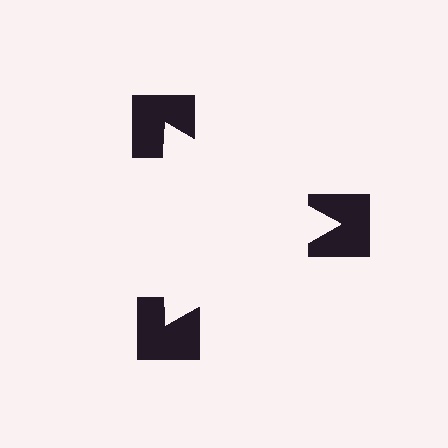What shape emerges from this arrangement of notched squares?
An illusory triangle — its edges are inferred from the aligned wedge cuts in the notched squares, not physically drawn.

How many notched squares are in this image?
There are 3 — one at each vertex of the illusory triangle.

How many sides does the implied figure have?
3 sides.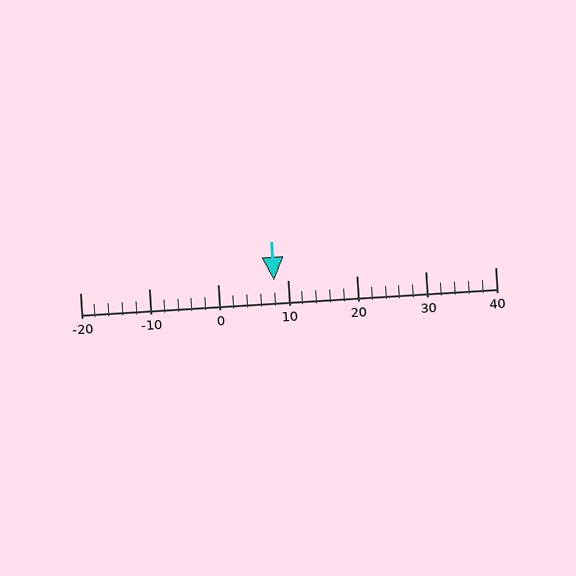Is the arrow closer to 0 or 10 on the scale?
The arrow is closer to 10.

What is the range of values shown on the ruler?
The ruler shows values from -20 to 40.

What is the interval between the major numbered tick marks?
The major tick marks are spaced 10 units apart.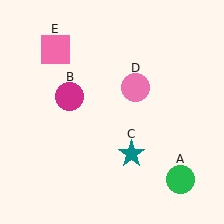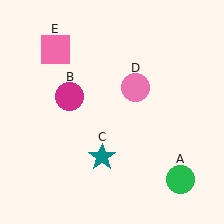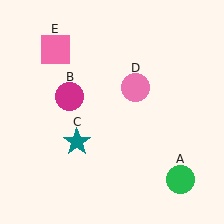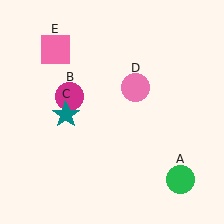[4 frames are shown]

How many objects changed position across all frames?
1 object changed position: teal star (object C).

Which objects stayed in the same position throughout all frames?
Green circle (object A) and magenta circle (object B) and pink circle (object D) and pink square (object E) remained stationary.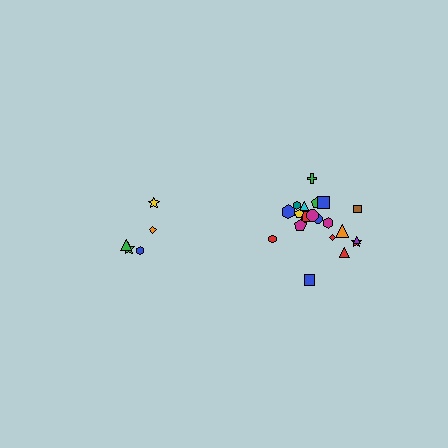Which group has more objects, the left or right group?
The right group.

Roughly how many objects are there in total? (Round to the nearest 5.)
Roughly 25 objects in total.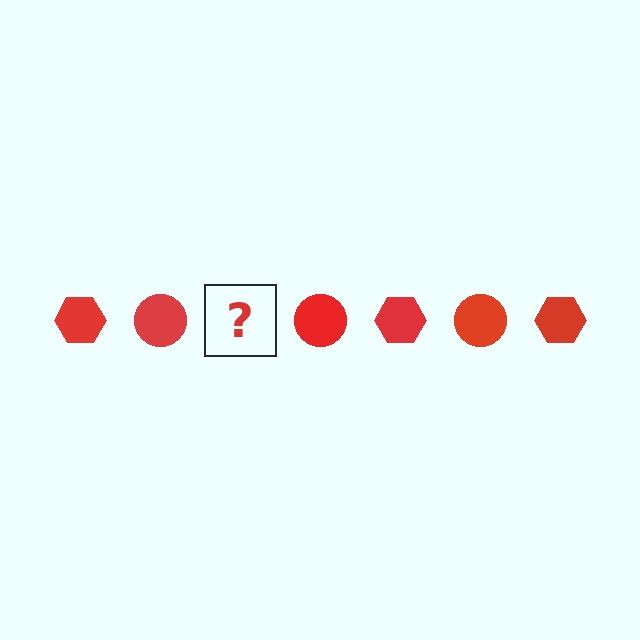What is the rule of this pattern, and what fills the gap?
The rule is that the pattern cycles through hexagon, circle shapes in red. The gap should be filled with a red hexagon.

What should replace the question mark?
The question mark should be replaced with a red hexagon.